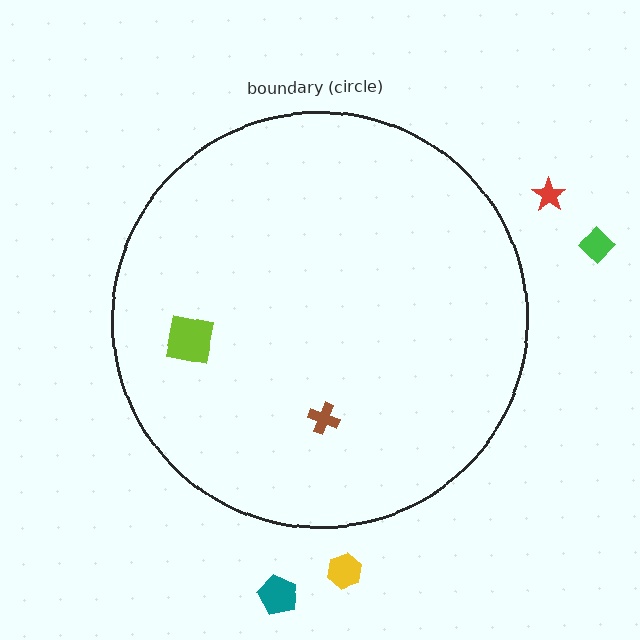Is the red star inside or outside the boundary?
Outside.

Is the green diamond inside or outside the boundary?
Outside.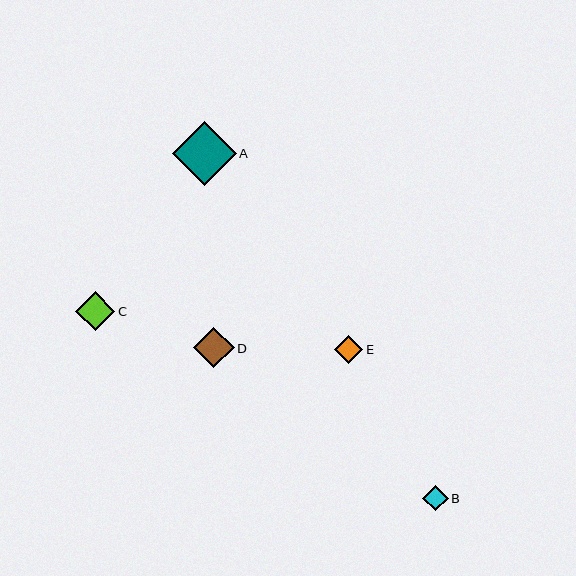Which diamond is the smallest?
Diamond B is the smallest with a size of approximately 26 pixels.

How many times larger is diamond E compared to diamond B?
Diamond E is approximately 1.1 times the size of diamond B.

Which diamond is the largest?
Diamond A is the largest with a size of approximately 64 pixels.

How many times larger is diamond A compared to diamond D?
Diamond A is approximately 1.6 times the size of diamond D.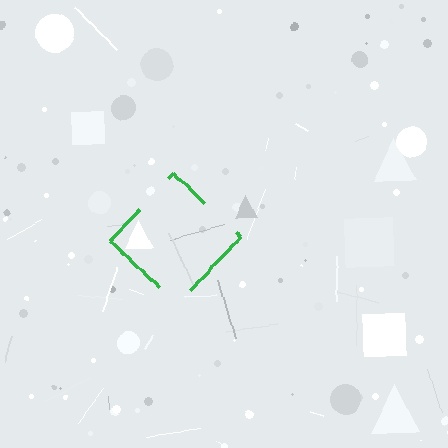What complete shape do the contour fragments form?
The contour fragments form a diamond.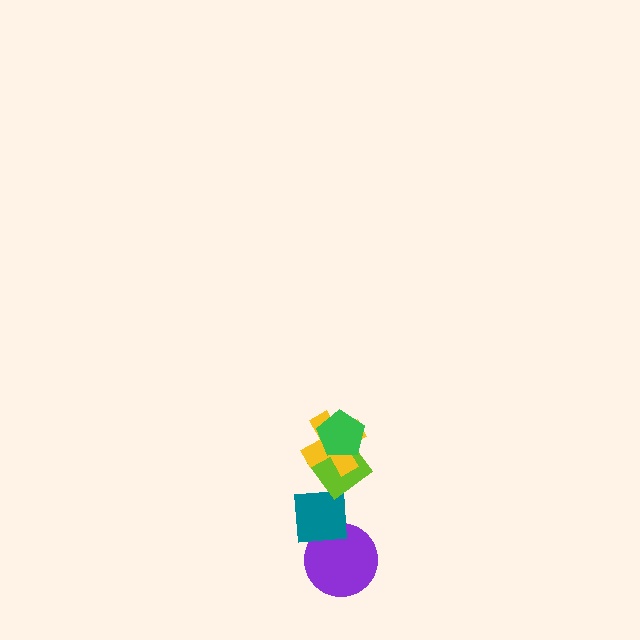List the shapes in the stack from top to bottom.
From top to bottom: the green pentagon, the yellow cross, the lime diamond, the teal square, the purple circle.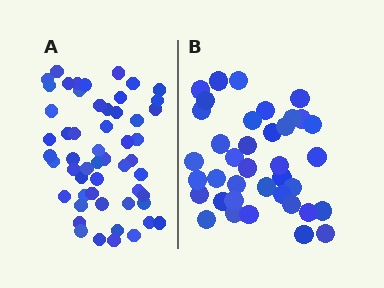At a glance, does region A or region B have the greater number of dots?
Region A (the left region) has more dots.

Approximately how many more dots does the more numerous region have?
Region A has approximately 15 more dots than region B.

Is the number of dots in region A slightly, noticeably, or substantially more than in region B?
Region A has noticeably more, but not dramatically so. The ratio is roughly 1.4 to 1.